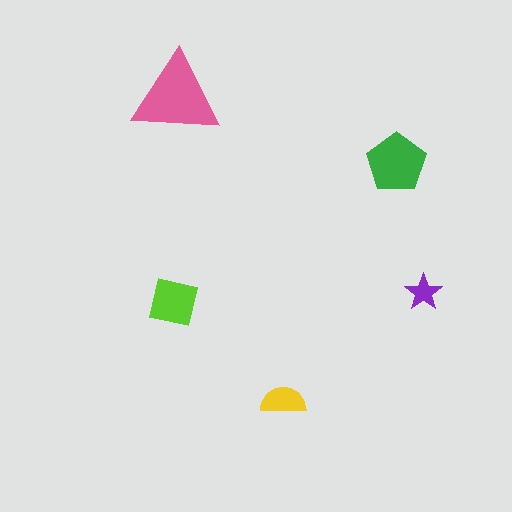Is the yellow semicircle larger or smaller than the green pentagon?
Smaller.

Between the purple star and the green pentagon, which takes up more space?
The green pentagon.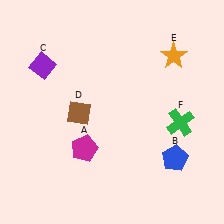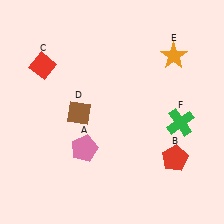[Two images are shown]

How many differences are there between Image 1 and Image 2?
There are 3 differences between the two images.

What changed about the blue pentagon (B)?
In Image 1, B is blue. In Image 2, it changed to red.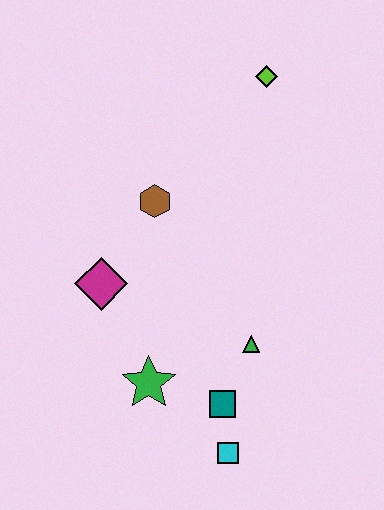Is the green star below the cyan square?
No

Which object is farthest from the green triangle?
The lime diamond is farthest from the green triangle.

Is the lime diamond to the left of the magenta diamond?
No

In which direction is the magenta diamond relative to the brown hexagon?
The magenta diamond is below the brown hexagon.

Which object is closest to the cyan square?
The teal square is closest to the cyan square.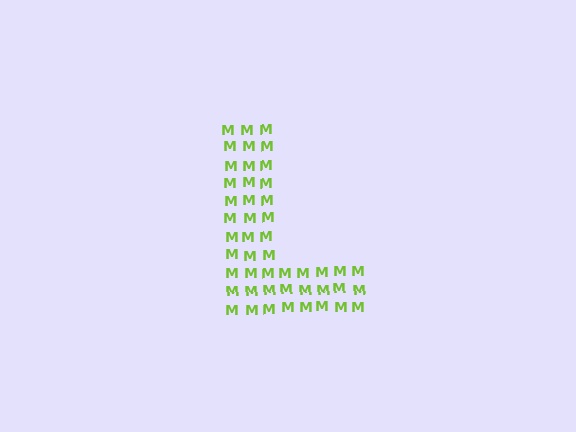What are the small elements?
The small elements are letter M's.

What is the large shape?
The large shape is the letter L.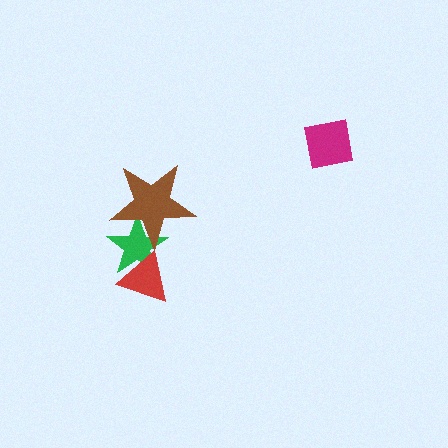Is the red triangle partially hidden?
No, no other shape covers it.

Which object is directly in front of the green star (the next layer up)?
The red triangle is directly in front of the green star.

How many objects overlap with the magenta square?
0 objects overlap with the magenta square.